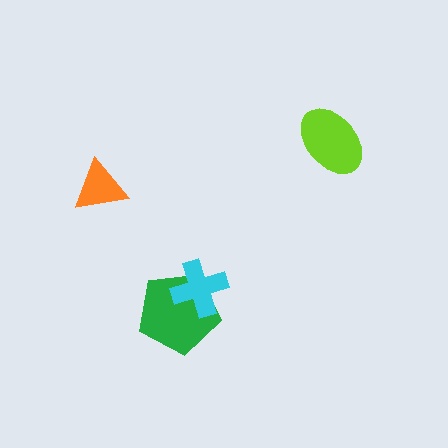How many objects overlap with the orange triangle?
0 objects overlap with the orange triangle.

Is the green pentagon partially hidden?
Yes, it is partially covered by another shape.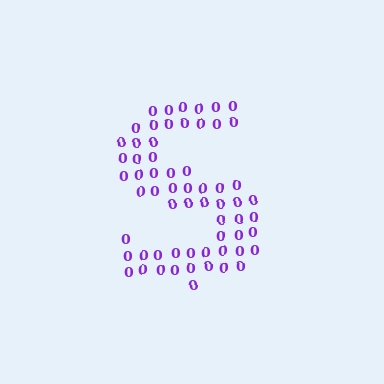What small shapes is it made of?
It is made of small digit 0's.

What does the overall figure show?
The overall figure shows the letter S.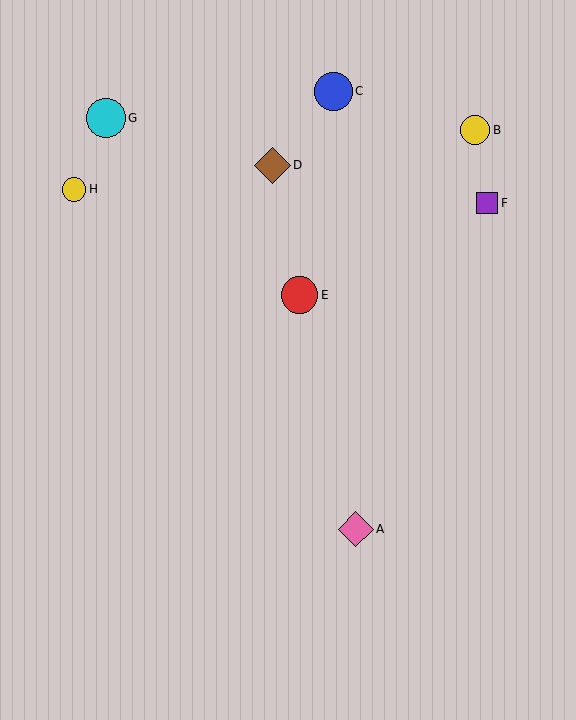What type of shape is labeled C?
Shape C is a blue circle.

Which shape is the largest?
The cyan circle (labeled G) is the largest.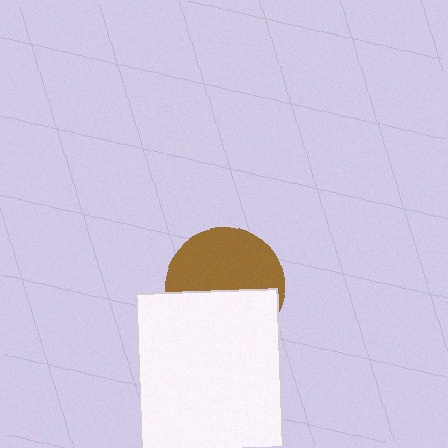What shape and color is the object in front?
The object in front is a white rectangle.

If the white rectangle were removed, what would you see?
You would see the complete brown circle.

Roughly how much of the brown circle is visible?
About half of it is visible (roughly 54%).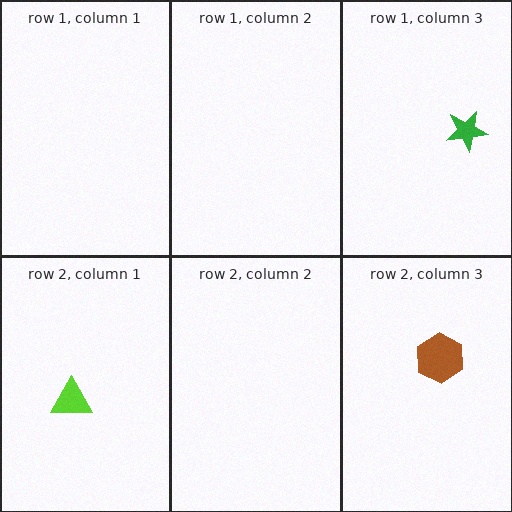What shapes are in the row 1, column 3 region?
The green star.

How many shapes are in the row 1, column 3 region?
1.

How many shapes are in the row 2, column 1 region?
1.